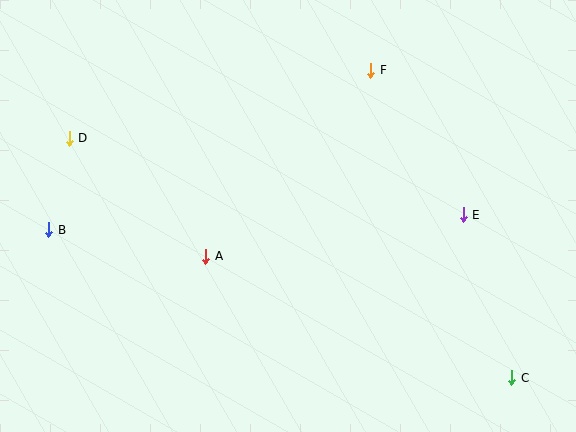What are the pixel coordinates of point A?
Point A is at (206, 256).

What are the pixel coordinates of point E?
Point E is at (463, 215).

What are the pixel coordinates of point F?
Point F is at (371, 70).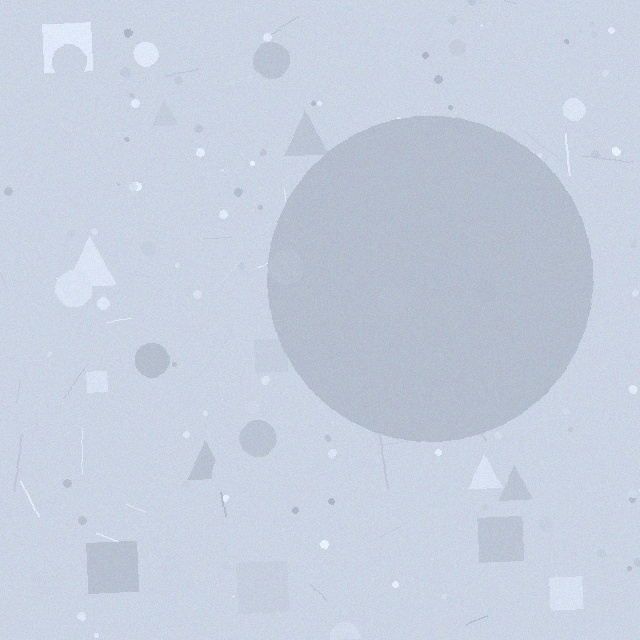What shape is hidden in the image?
A circle is hidden in the image.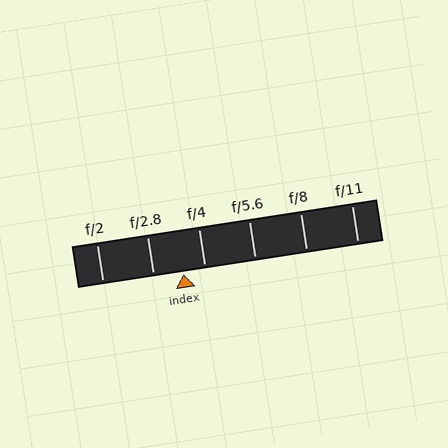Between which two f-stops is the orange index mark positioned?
The index mark is between f/2.8 and f/4.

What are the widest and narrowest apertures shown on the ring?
The widest aperture shown is f/2 and the narrowest is f/11.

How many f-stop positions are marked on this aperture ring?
There are 6 f-stop positions marked.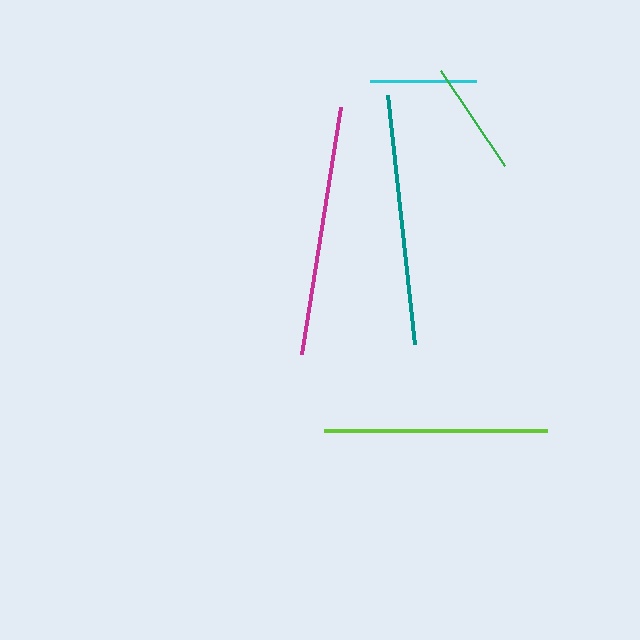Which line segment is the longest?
The teal line is the longest at approximately 251 pixels.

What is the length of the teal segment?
The teal segment is approximately 251 pixels long.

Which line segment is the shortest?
The cyan line is the shortest at approximately 106 pixels.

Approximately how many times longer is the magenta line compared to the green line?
The magenta line is approximately 2.2 times the length of the green line.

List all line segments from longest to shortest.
From longest to shortest: teal, magenta, lime, green, cyan.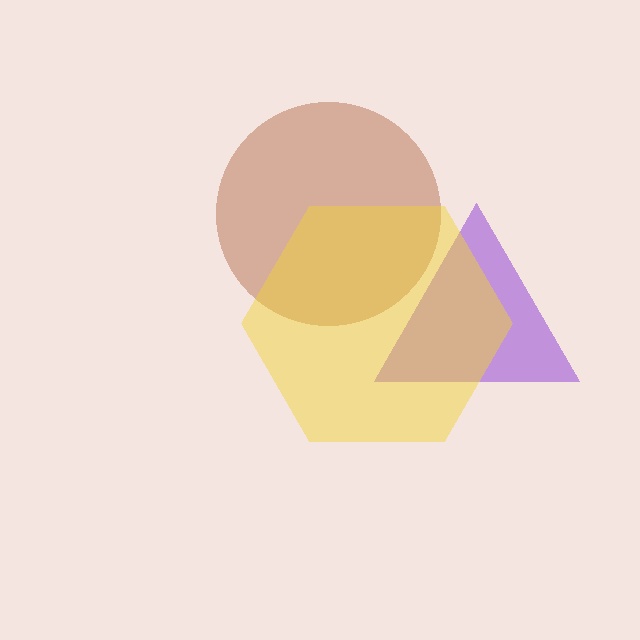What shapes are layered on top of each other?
The layered shapes are: a purple triangle, a brown circle, a yellow hexagon.